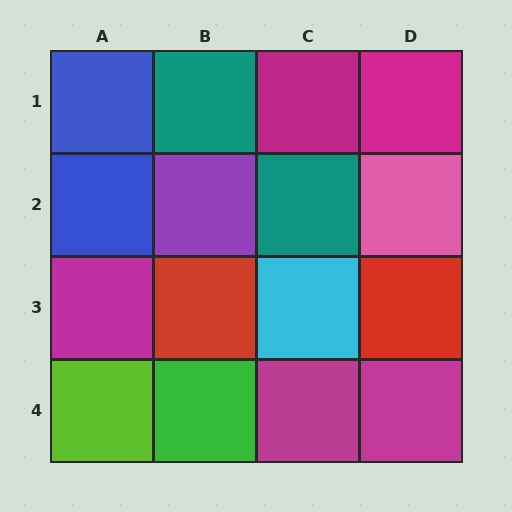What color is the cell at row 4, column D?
Magenta.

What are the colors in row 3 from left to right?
Magenta, red, cyan, red.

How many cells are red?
2 cells are red.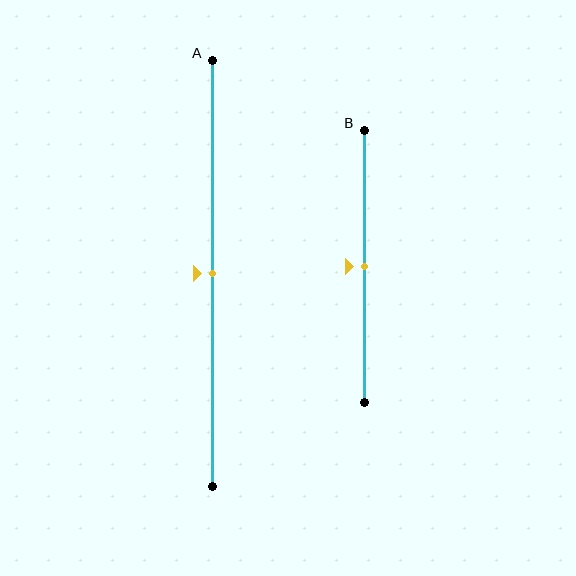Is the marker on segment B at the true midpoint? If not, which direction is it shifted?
Yes, the marker on segment B is at the true midpoint.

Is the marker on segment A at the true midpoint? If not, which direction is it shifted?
Yes, the marker on segment A is at the true midpoint.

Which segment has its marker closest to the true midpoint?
Segment A has its marker closest to the true midpoint.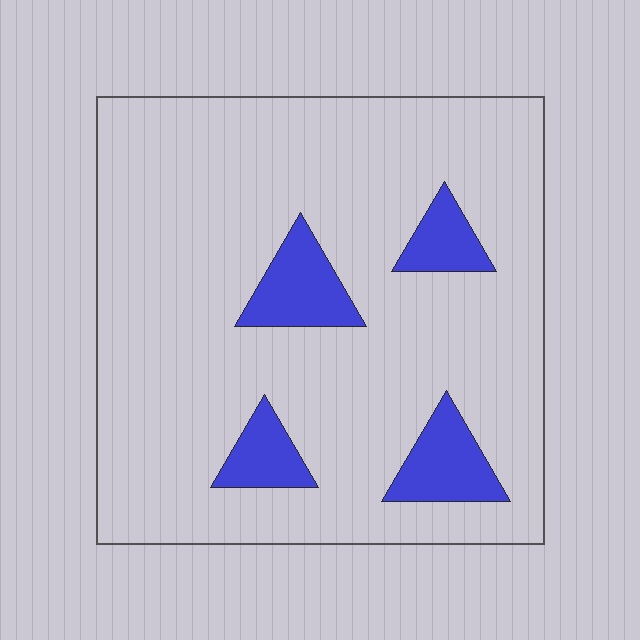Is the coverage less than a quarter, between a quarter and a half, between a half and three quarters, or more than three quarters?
Less than a quarter.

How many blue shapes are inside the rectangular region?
4.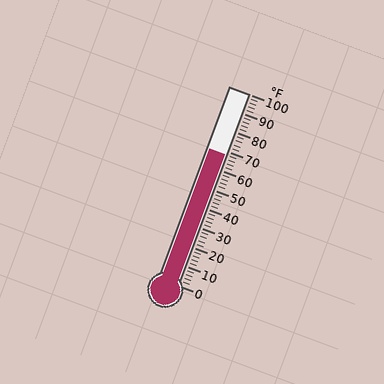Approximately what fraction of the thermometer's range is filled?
The thermometer is filled to approximately 70% of its range.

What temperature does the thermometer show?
The thermometer shows approximately 68°F.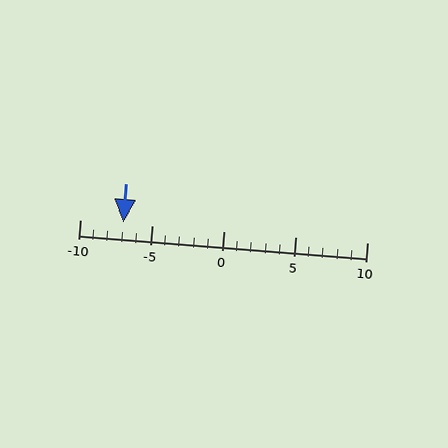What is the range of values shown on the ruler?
The ruler shows values from -10 to 10.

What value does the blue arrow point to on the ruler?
The blue arrow points to approximately -7.